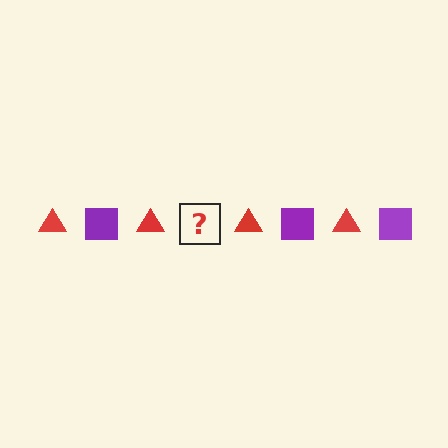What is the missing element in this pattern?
The missing element is a purple square.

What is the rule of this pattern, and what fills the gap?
The rule is that the pattern alternates between red triangle and purple square. The gap should be filled with a purple square.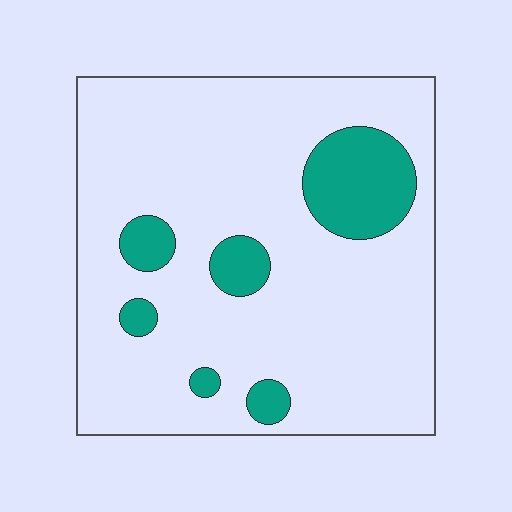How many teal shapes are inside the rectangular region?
6.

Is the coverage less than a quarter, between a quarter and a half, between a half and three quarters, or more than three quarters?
Less than a quarter.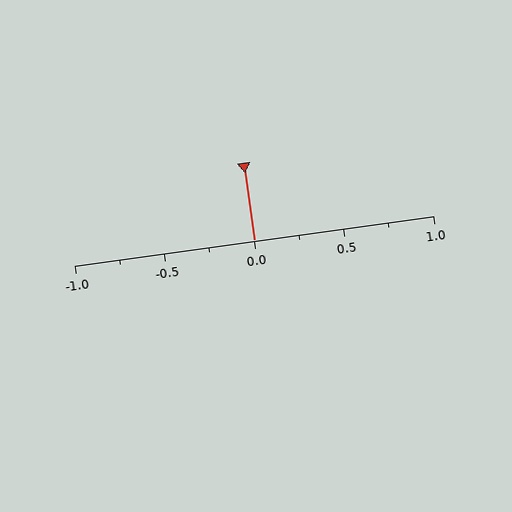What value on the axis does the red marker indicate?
The marker indicates approximately 0.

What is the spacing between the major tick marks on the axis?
The major ticks are spaced 0.5 apart.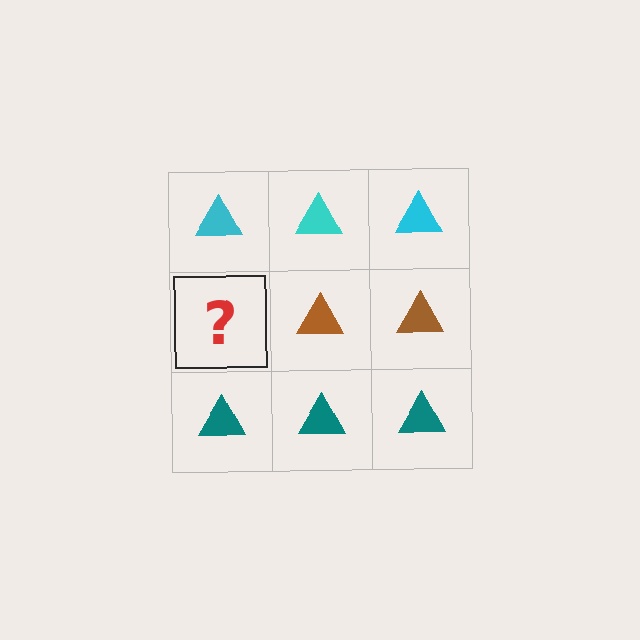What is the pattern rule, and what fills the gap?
The rule is that each row has a consistent color. The gap should be filled with a brown triangle.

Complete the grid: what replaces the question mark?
The question mark should be replaced with a brown triangle.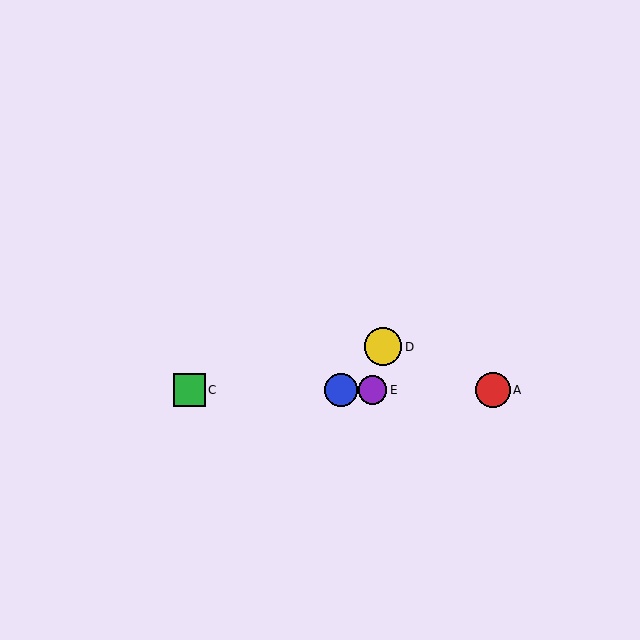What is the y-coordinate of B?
Object B is at y≈390.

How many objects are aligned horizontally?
4 objects (A, B, C, E) are aligned horizontally.